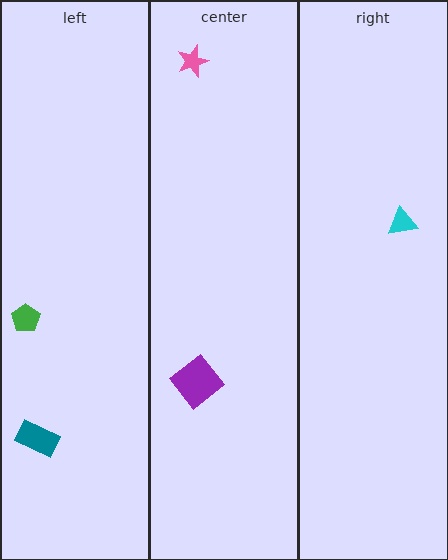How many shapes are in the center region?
2.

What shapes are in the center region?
The purple diamond, the pink star.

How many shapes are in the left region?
2.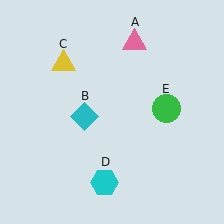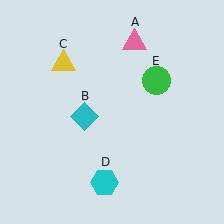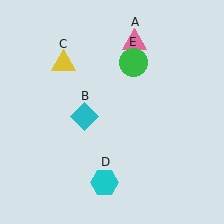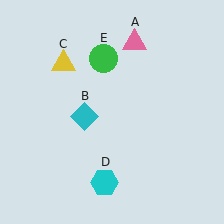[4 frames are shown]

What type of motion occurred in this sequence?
The green circle (object E) rotated counterclockwise around the center of the scene.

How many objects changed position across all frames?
1 object changed position: green circle (object E).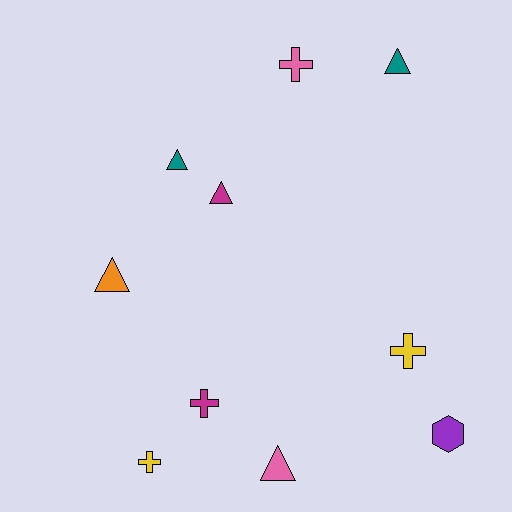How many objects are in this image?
There are 10 objects.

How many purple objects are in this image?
There is 1 purple object.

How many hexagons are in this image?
There is 1 hexagon.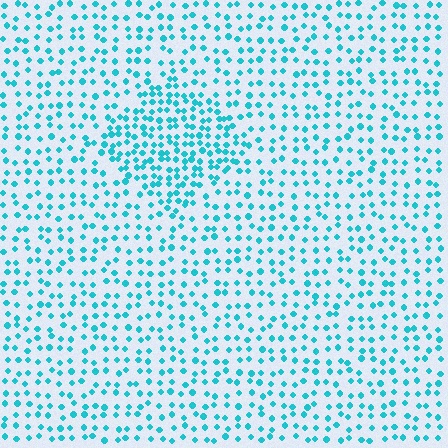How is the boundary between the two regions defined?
The boundary is defined by a change in element density (approximately 1.8x ratio). All elements are the same color, size, and shape.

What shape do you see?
I see a diamond.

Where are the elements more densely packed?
The elements are more densely packed inside the diamond boundary.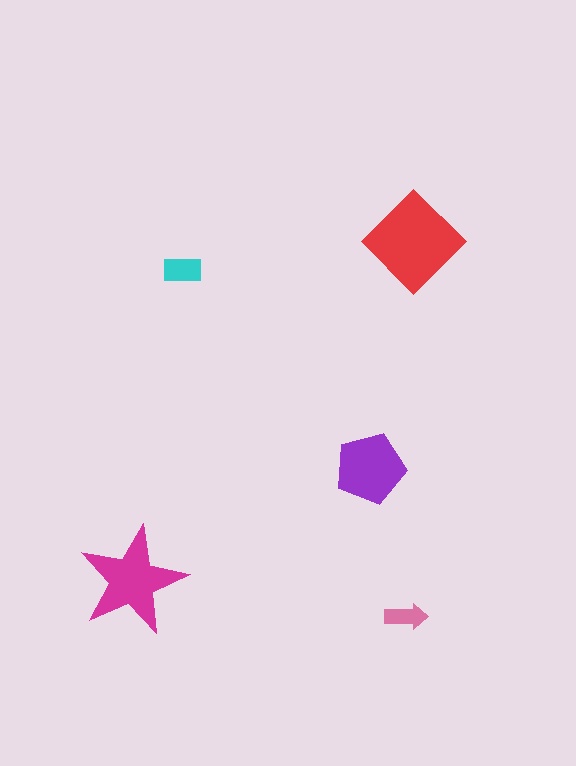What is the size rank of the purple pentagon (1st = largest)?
3rd.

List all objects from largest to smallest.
The red diamond, the magenta star, the purple pentagon, the cyan rectangle, the pink arrow.